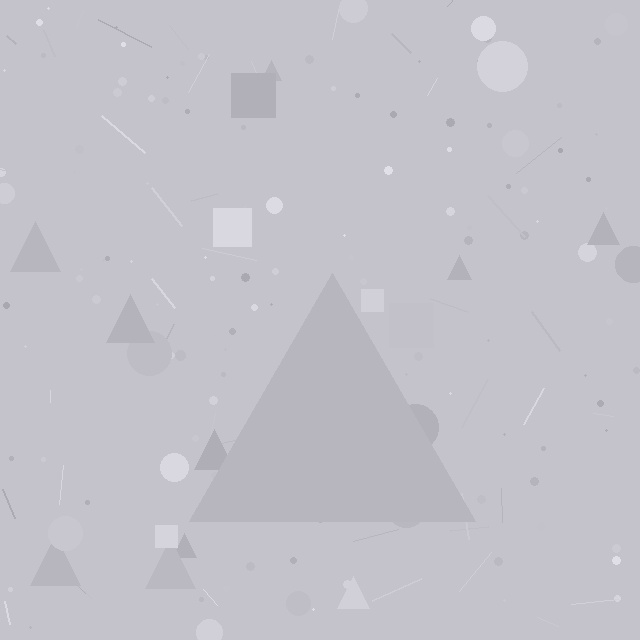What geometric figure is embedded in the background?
A triangle is embedded in the background.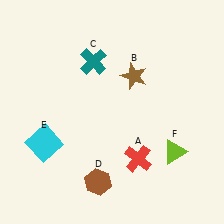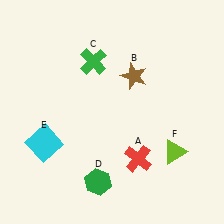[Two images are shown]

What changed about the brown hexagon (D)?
In Image 1, D is brown. In Image 2, it changed to green.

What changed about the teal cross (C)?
In Image 1, C is teal. In Image 2, it changed to green.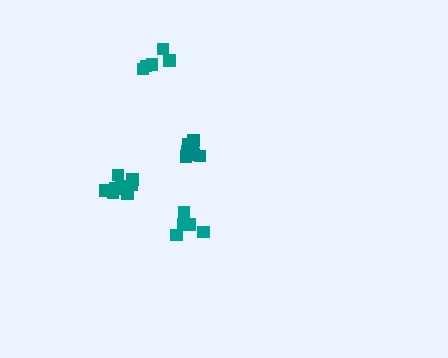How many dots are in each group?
Group 1: 9 dots, Group 2: 5 dots, Group 3: 8 dots, Group 4: 5 dots (27 total).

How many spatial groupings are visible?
There are 4 spatial groupings.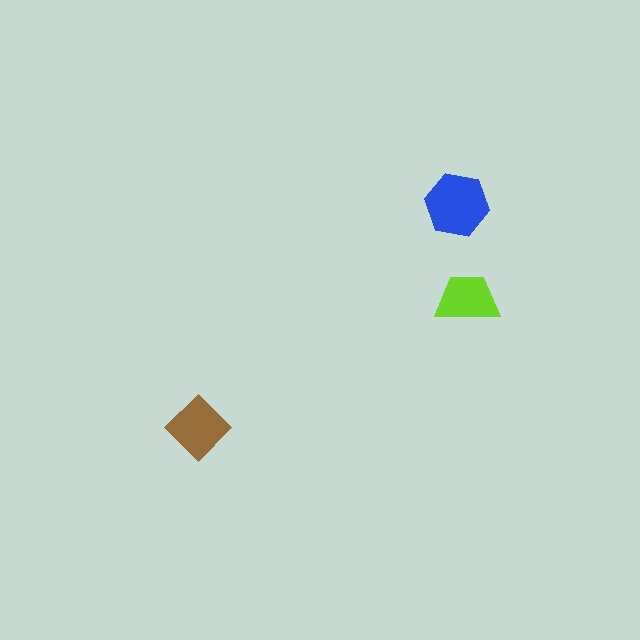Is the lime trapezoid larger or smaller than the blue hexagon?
Smaller.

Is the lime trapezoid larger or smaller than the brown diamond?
Smaller.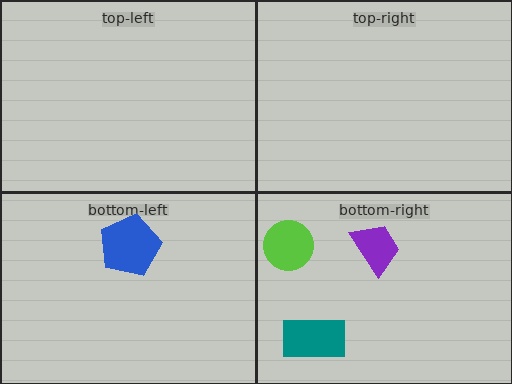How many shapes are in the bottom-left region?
1.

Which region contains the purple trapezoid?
The bottom-right region.